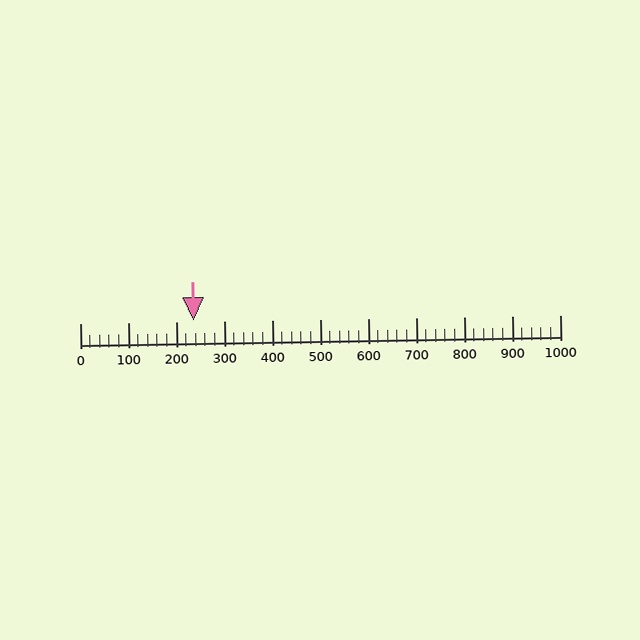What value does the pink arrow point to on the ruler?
The pink arrow points to approximately 237.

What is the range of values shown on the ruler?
The ruler shows values from 0 to 1000.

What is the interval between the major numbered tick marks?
The major tick marks are spaced 100 units apart.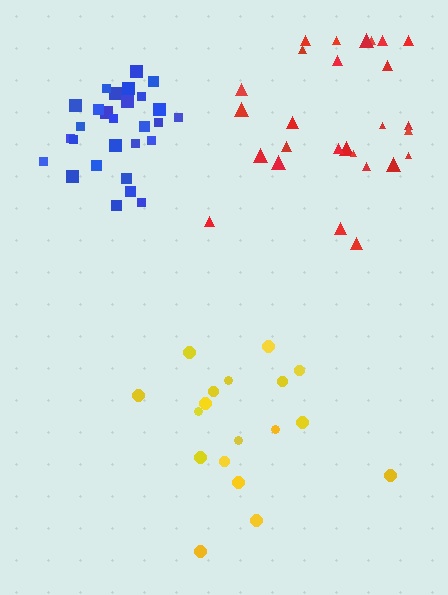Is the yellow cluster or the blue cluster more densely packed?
Blue.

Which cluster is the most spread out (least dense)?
Yellow.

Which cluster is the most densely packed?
Blue.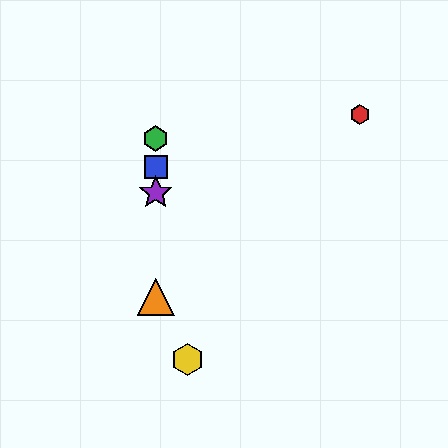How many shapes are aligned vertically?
4 shapes (the blue square, the green hexagon, the purple star, the orange triangle) are aligned vertically.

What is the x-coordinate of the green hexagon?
The green hexagon is at x≈156.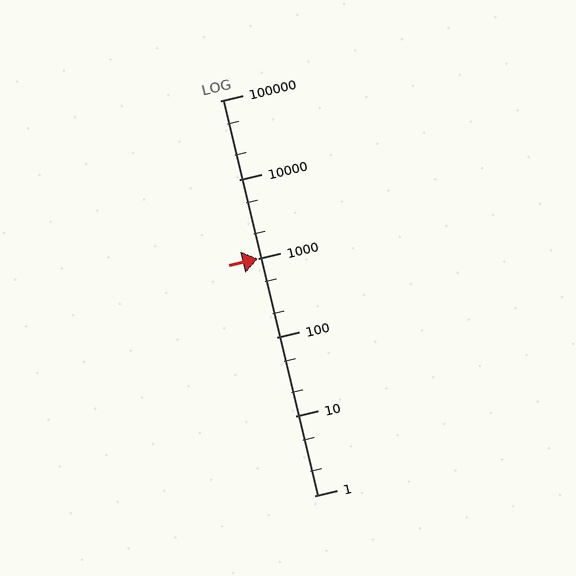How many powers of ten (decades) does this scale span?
The scale spans 5 decades, from 1 to 100000.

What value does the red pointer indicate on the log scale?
The pointer indicates approximately 990.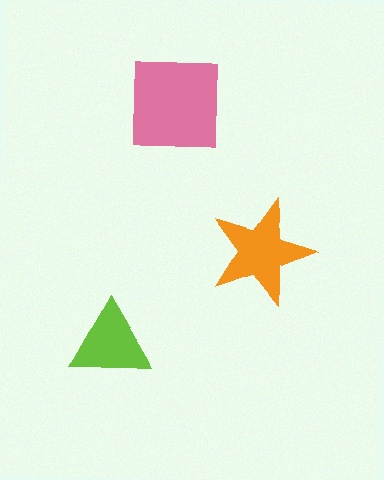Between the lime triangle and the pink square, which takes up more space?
The pink square.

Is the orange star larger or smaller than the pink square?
Smaller.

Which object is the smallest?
The lime triangle.